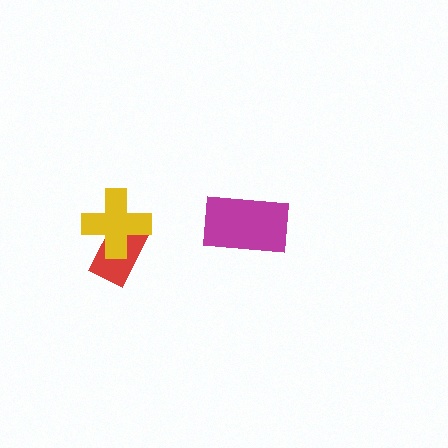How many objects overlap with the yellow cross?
1 object overlaps with the yellow cross.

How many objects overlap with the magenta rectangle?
0 objects overlap with the magenta rectangle.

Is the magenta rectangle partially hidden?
No, no other shape covers it.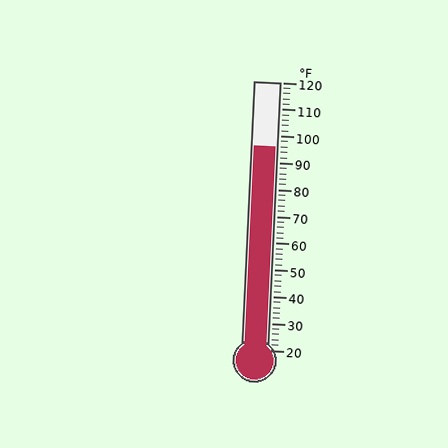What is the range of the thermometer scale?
The thermometer scale ranges from 20°F to 120°F.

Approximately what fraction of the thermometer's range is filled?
The thermometer is filled to approximately 75% of its range.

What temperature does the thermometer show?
The thermometer shows approximately 96°F.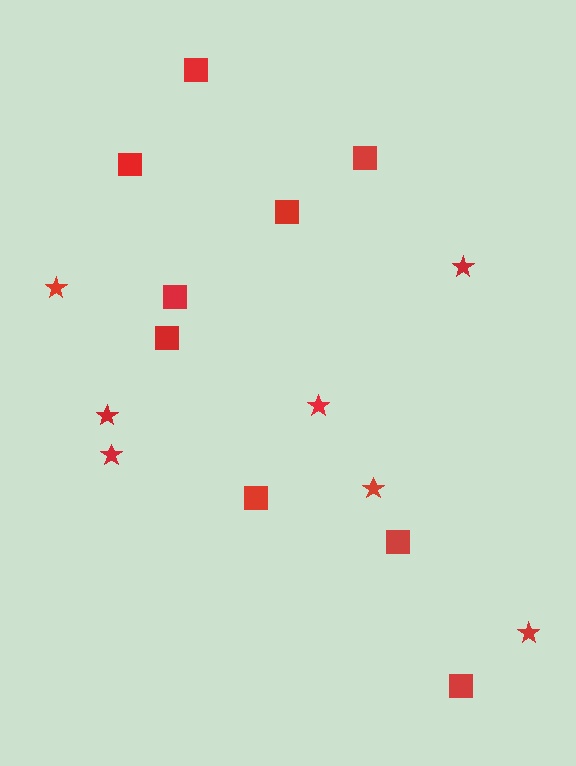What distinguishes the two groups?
There are 2 groups: one group of squares (9) and one group of stars (7).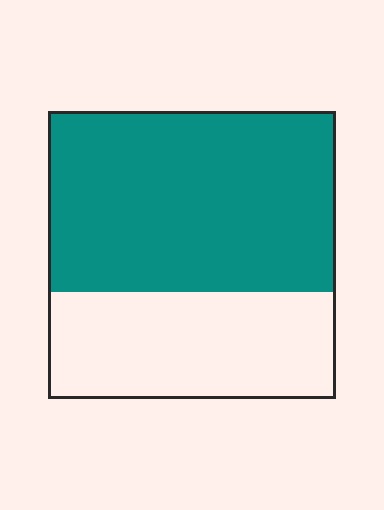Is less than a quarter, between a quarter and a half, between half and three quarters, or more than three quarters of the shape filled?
Between half and three quarters.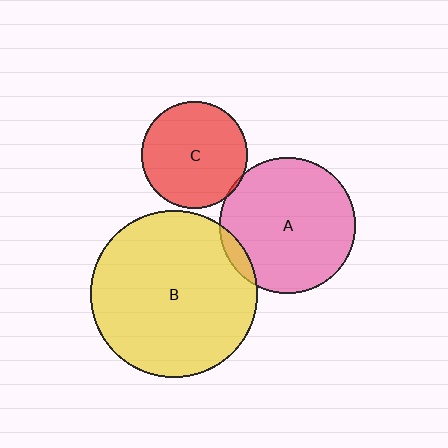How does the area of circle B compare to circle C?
Approximately 2.4 times.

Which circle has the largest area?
Circle B (yellow).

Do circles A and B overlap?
Yes.